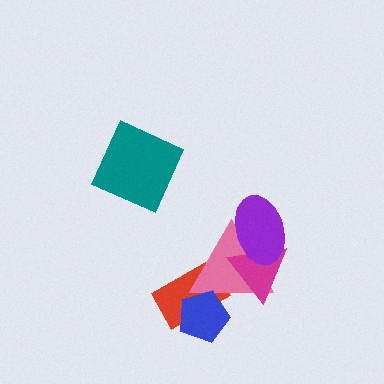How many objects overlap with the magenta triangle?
2 objects overlap with the magenta triangle.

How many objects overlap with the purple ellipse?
2 objects overlap with the purple ellipse.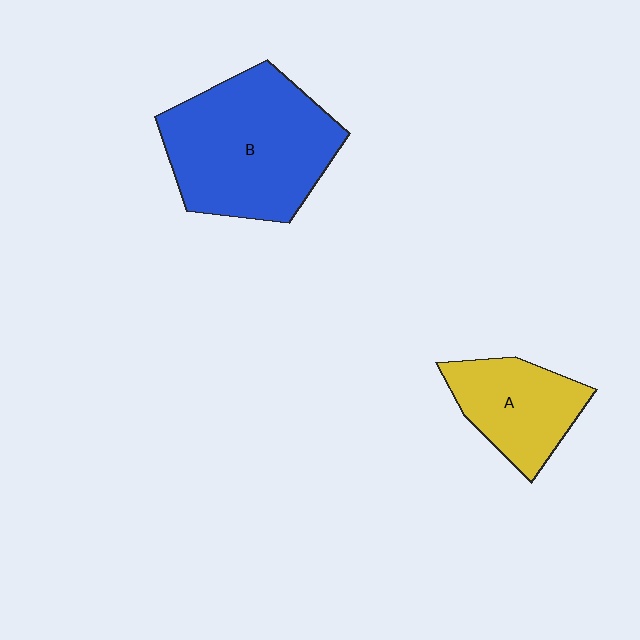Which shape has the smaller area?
Shape A (yellow).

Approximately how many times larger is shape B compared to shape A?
Approximately 1.9 times.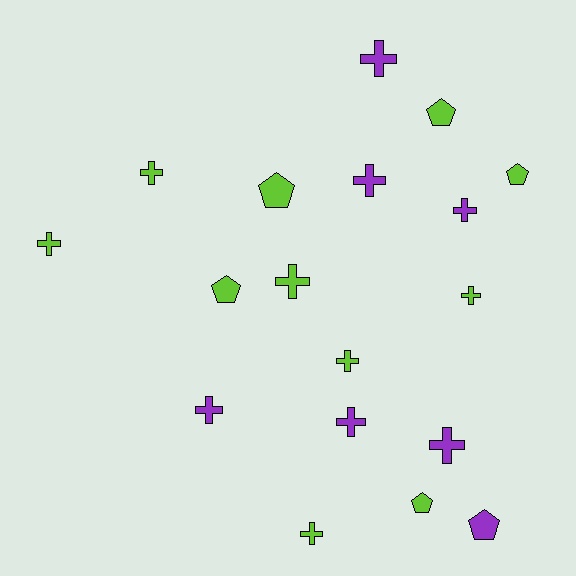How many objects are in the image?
There are 18 objects.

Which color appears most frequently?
Lime, with 11 objects.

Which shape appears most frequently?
Cross, with 12 objects.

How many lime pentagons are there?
There are 5 lime pentagons.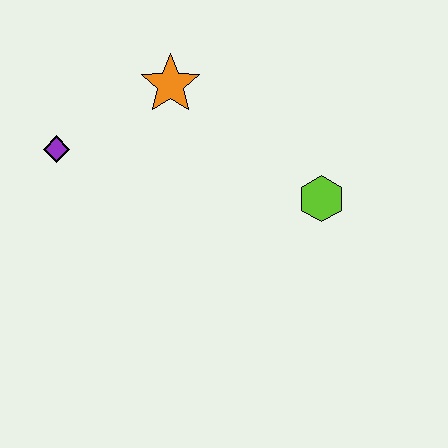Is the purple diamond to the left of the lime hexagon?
Yes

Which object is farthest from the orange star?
The lime hexagon is farthest from the orange star.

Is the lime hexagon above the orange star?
No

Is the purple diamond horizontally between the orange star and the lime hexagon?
No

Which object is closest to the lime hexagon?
The orange star is closest to the lime hexagon.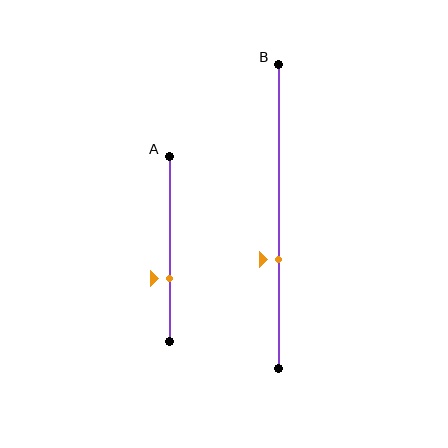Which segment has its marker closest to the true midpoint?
Segment B has its marker closest to the true midpoint.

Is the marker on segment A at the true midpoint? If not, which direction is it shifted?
No, the marker on segment A is shifted downward by about 16% of the segment length.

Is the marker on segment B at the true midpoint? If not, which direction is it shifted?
No, the marker on segment B is shifted downward by about 14% of the segment length.